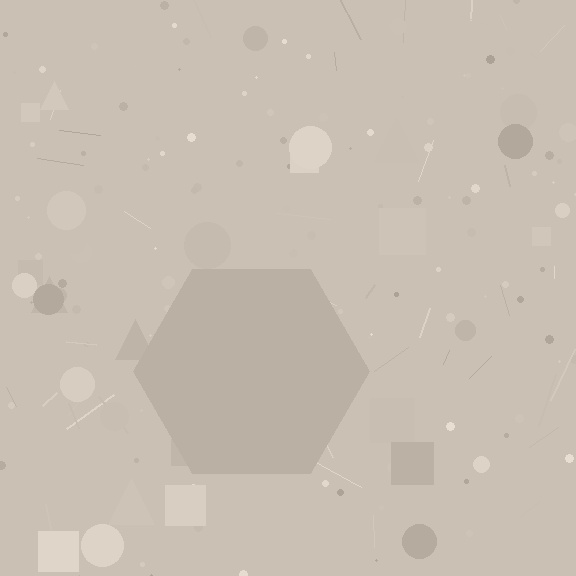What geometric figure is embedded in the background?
A hexagon is embedded in the background.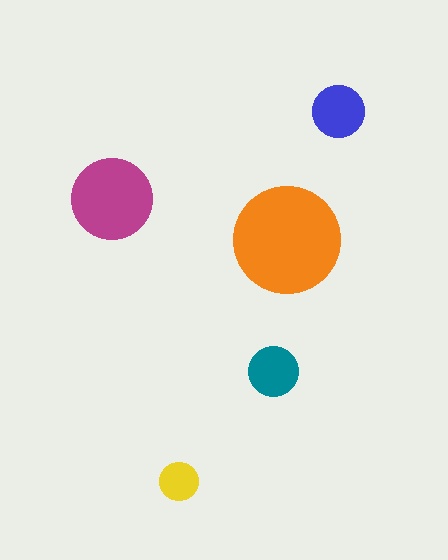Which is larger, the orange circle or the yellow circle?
The orange one.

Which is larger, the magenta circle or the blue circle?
The magenta one.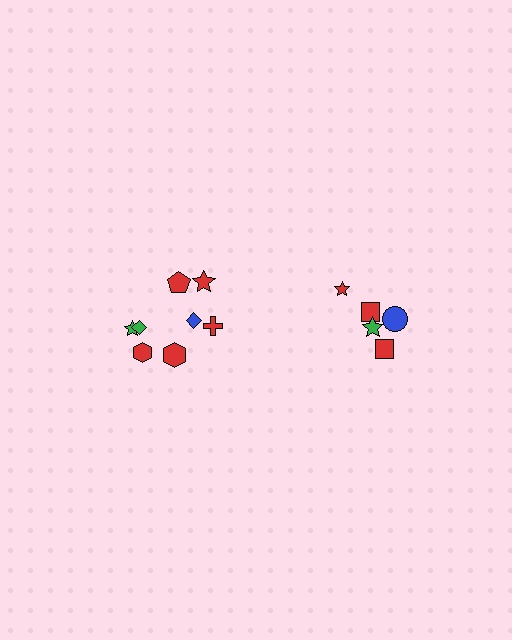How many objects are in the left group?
There are 8 objects.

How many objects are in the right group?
There are 5 objects.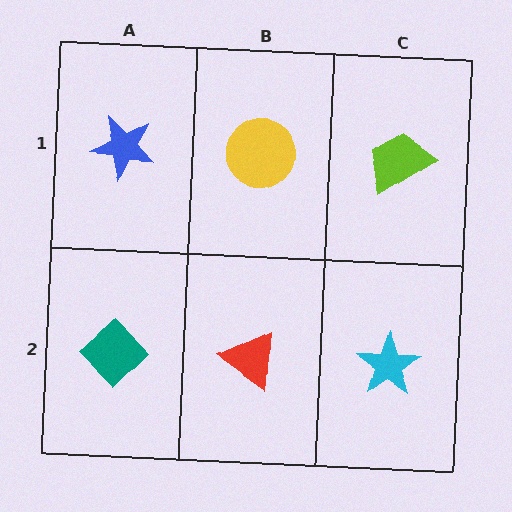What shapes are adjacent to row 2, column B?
A yellow circle (row 1, column B), a teal diamond (row 2, column A), a cyan star (row 2, column C).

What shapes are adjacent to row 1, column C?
A cyan star (row 2, column C), a yellow circle (row 1, column B).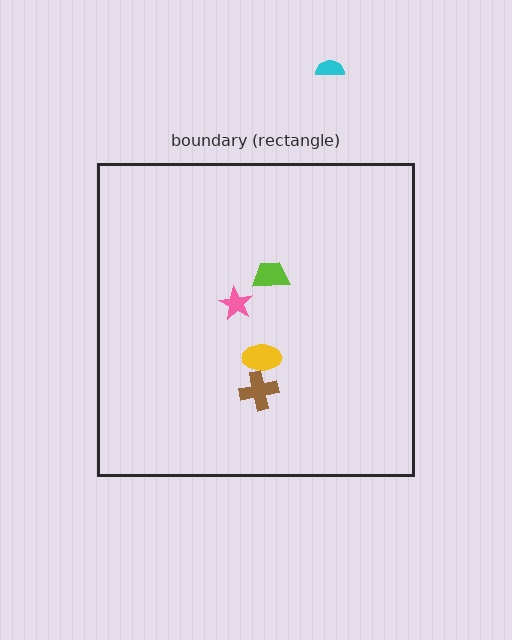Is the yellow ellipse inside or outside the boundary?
Inside.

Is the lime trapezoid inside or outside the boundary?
Inside.